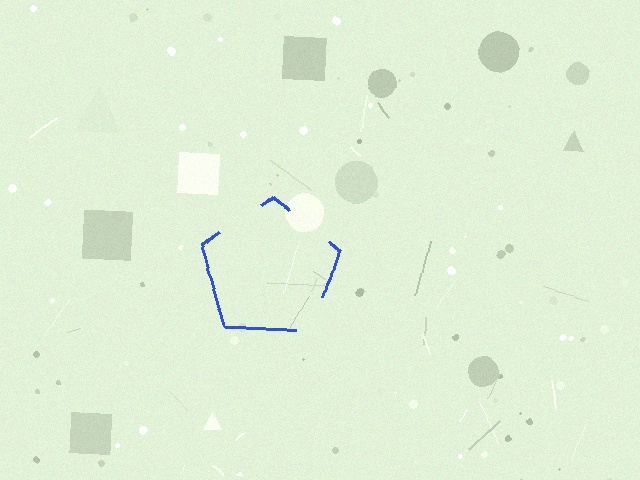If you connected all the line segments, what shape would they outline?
They would outline a pentagon.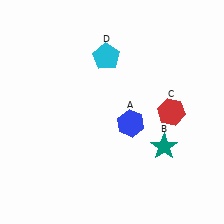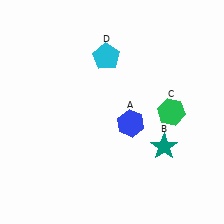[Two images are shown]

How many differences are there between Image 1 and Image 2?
There is 1 difference between the two images.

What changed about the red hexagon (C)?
In Image 1, C is red. In Image 2, it changed to green.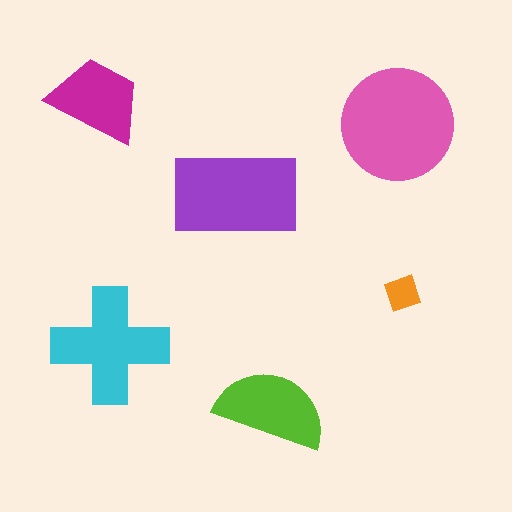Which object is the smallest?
The orange diamond.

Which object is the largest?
The pink circle.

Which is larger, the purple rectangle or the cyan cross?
The purple rectangle.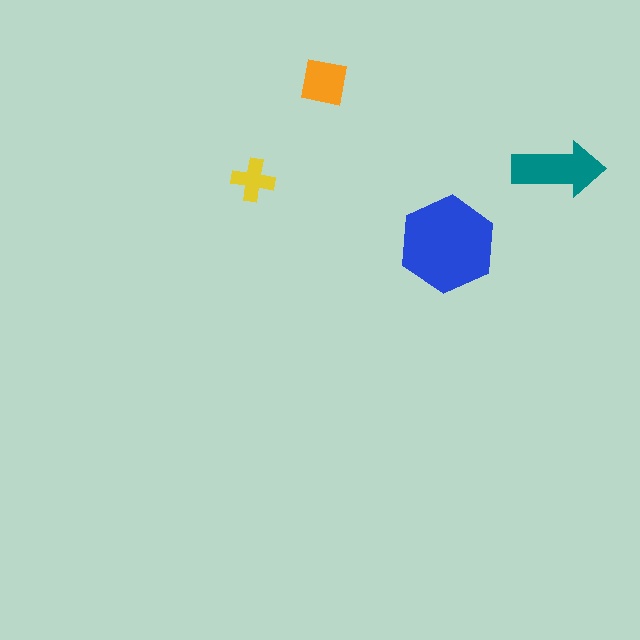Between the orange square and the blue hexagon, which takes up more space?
The blue hexagon.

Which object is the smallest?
The yellow cross.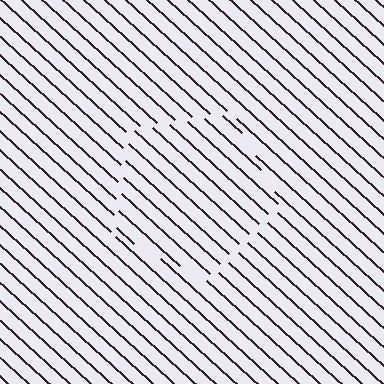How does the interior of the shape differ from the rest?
The interior of the shape contains the same grating, shifted by half a period — the contour is defined by the phase discontinuity where line-ends from the inner and outer gratings abut.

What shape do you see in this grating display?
An illusory pentagon. The interior of the shape contains the same grating, shifted by half a period — the contour is defined by the phase discontinuity where line-ends from the inner and outer gratings abut.